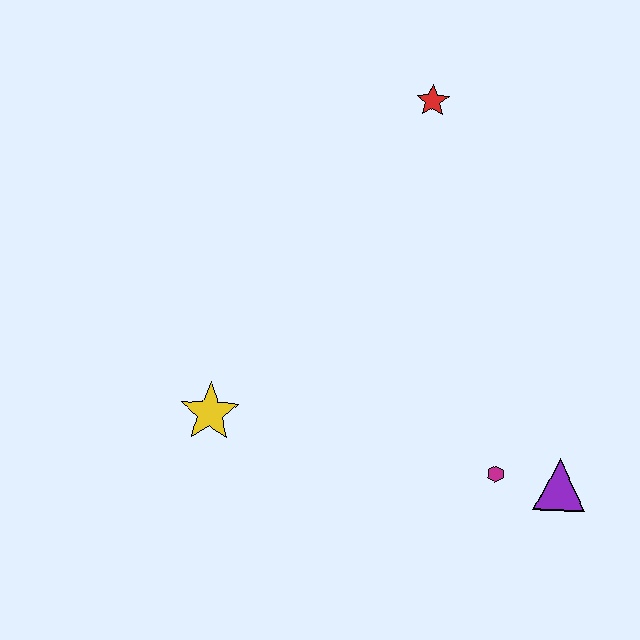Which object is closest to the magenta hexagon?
The purple triangle is closest to the magenta hexagon.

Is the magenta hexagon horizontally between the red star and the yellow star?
No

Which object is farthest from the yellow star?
The red star is farthest from the yellow star.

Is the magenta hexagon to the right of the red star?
Yes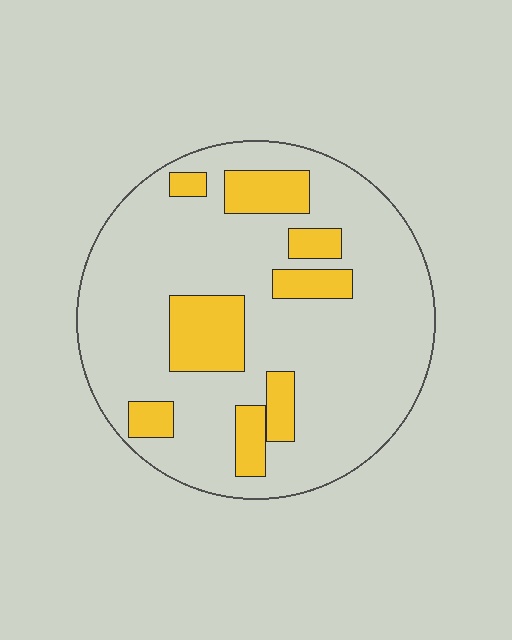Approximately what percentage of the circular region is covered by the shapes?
Approximately 20%.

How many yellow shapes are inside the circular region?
8.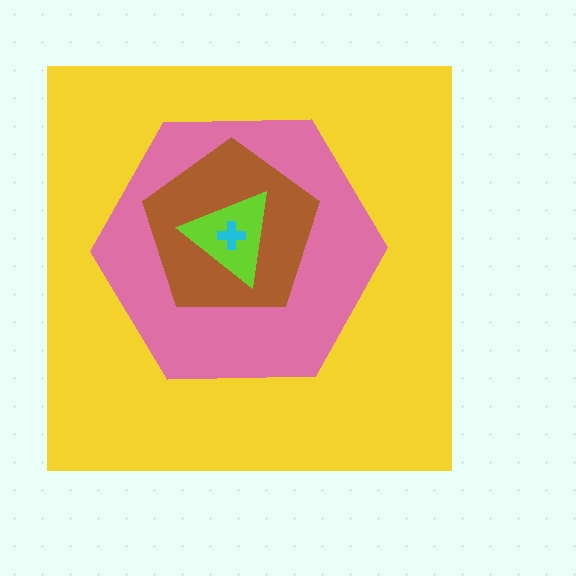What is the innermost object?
The cyan cross.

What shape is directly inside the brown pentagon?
The lime triangle.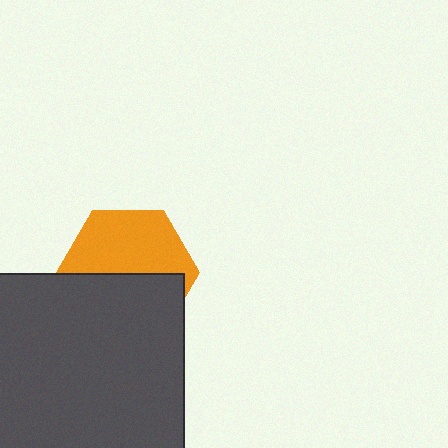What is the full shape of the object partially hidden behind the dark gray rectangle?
The partially hidden object is an orange hexagon.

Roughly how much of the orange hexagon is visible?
About half of it is visible (roughly 52%).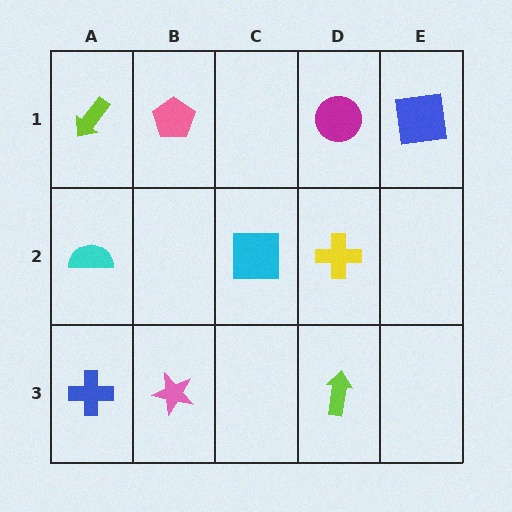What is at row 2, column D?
A yellow cross.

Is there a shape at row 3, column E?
No, that cell is empty.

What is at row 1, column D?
A magenta circle.